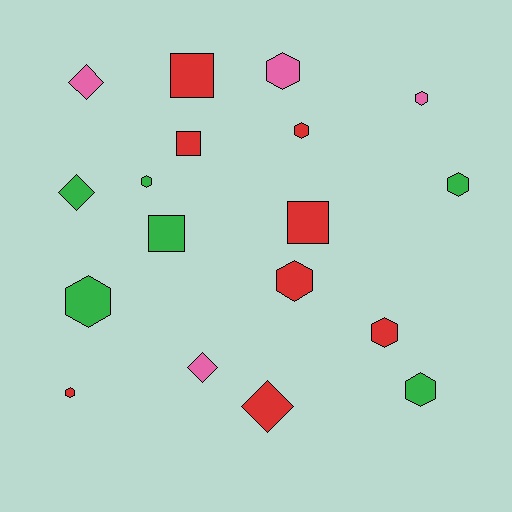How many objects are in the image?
There are 18 objects.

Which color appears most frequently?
Red, with 8 objects.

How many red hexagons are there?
There are 4 red hexagons.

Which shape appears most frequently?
Hexagon, with 10 objects.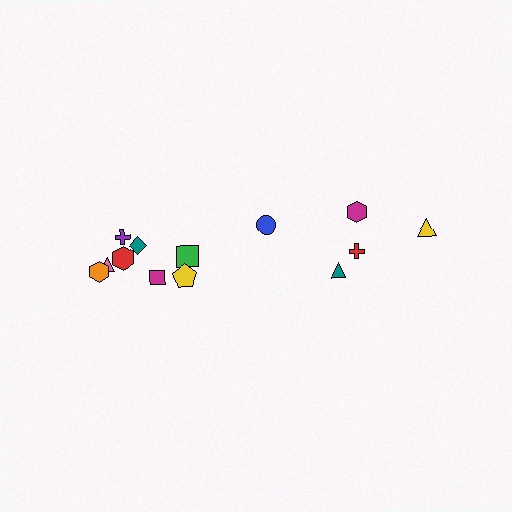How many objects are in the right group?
There are 5 objects.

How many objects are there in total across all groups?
There are 13 objects.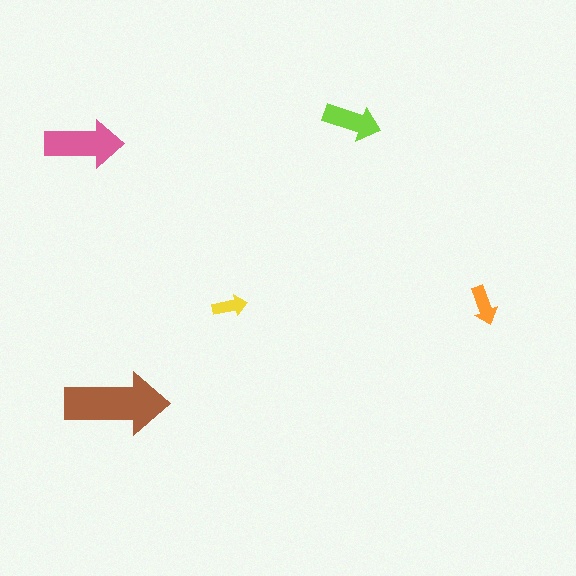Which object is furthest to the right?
The orange arrow is rightmost.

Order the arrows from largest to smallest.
the brown one, the pink one, the lime one, the orange one, the yellow one.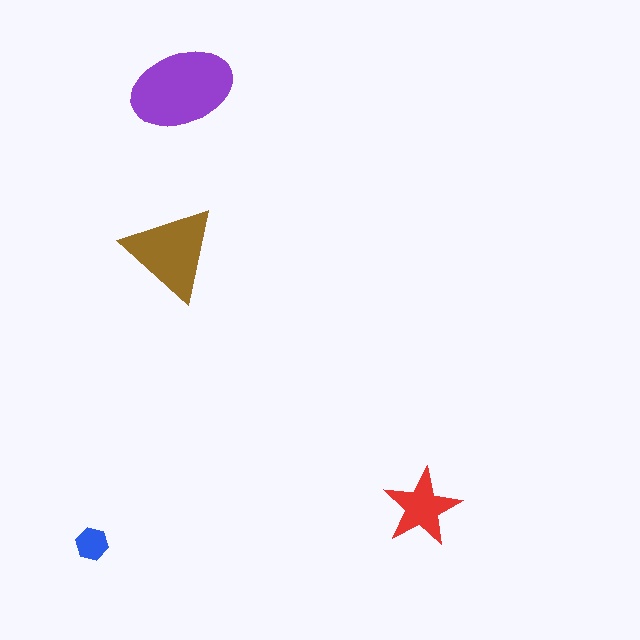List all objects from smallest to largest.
The blue hexagon, the red star, the brown triangle, the purple ellipse.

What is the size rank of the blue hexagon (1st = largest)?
4th.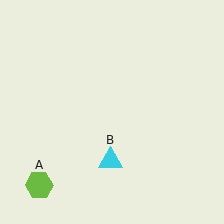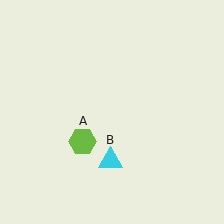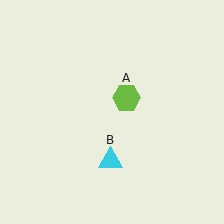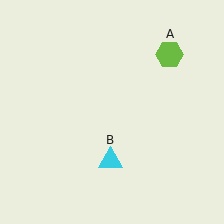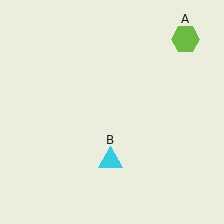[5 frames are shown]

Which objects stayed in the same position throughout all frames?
Cyan triangle (object B) remained stationary.